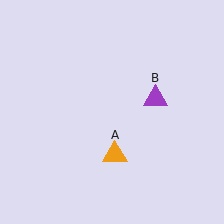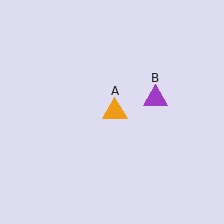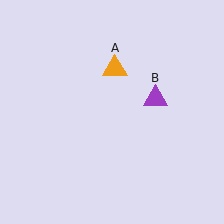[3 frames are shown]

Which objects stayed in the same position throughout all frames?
Purple triangle (object B) remained stationary.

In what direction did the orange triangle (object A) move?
The orange triangle (object A) moved up.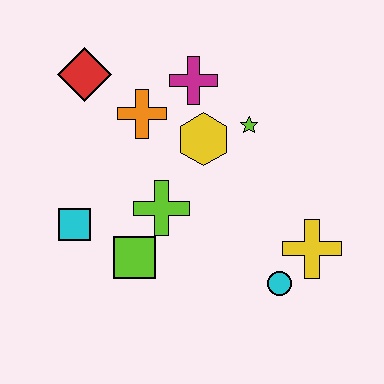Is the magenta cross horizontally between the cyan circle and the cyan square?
Yes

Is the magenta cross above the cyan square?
Yes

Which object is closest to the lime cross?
The lime square is closest to the lime cross.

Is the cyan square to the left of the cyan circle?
Yes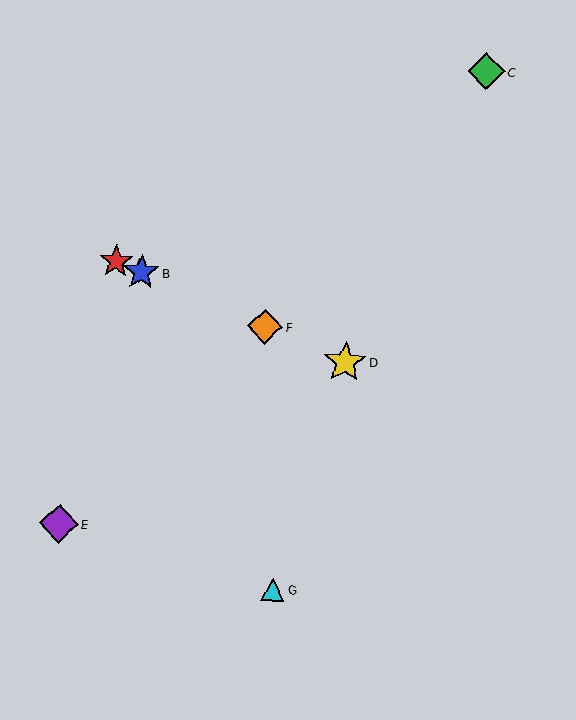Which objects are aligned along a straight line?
Objects A, B, D, F are aligned along a straight line.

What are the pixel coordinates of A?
Object A is at (116, 261).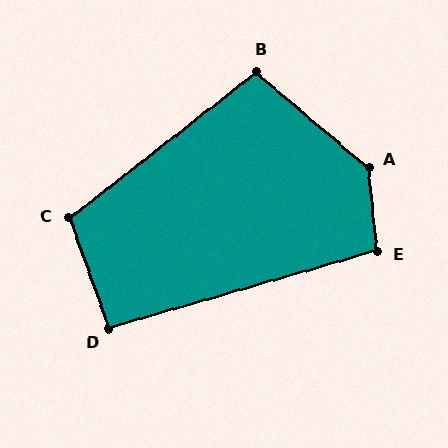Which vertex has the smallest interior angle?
D, at approximately 94 degrees.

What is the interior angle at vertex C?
Approximately 108 degrees (obtuse).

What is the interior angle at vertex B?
Approximately 102 degrees (obtuse).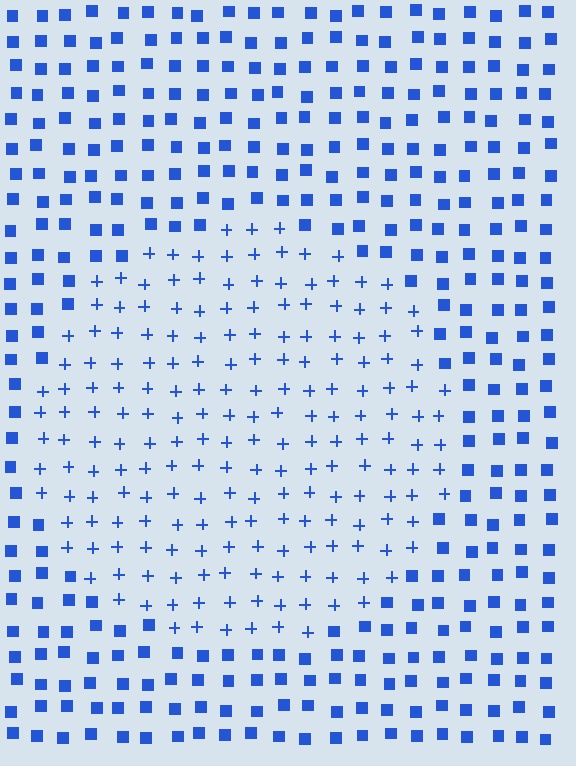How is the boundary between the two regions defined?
The boundary is defined by a change in element shape: plus signs inside vs. squares outside. All elements share the same color and spacing.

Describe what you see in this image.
The image is filled with small blue elements arranged in a uniform grid. A circle-shaped region contains plus signs, while the surrounding area contains squares. The boundary is defined purely by the change in element shape.